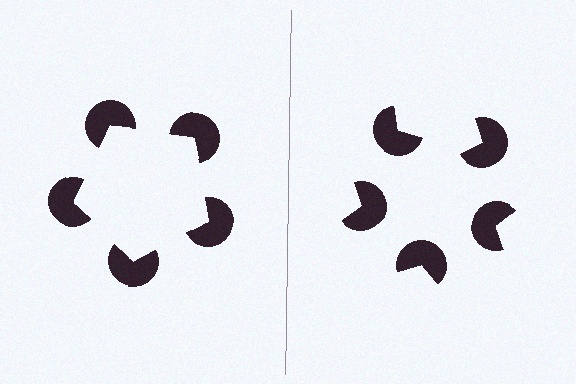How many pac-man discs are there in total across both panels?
10 — 5 on each side.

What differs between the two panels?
The pac-man discs are positioned identically on both sides; only the wedge orientations differ. On the left they align to a pentagon; on the right they are misaligned.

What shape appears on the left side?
An illusory pentagon.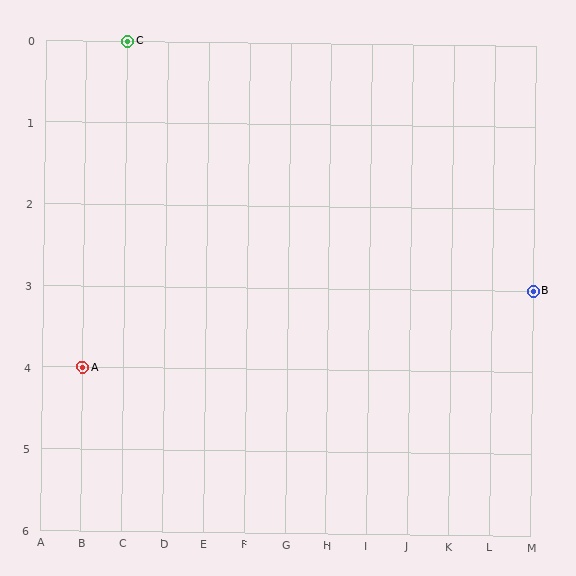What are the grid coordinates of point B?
Point B is at grid coordinates (M, 3).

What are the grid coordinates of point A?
Point A is at grid coordinates (B, 4).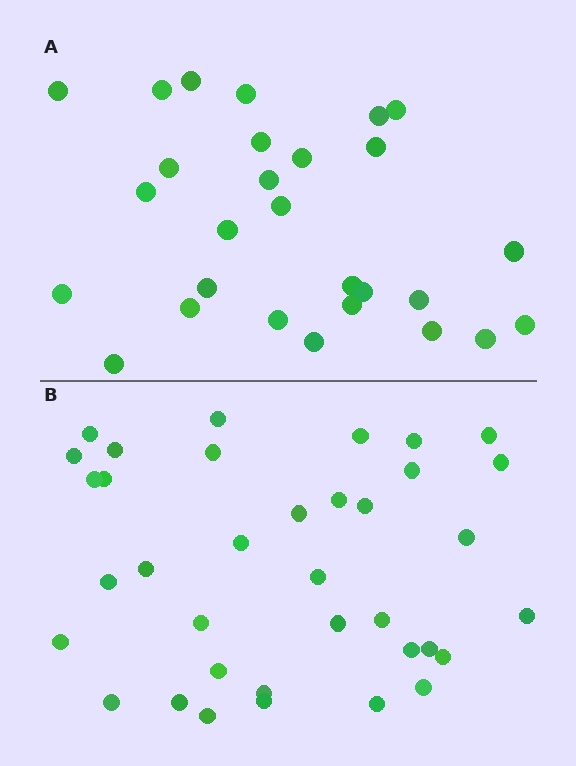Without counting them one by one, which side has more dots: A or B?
Region B (the bottom region) has more dots.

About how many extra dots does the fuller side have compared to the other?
Region B has roughly 8 or so more dots than region A.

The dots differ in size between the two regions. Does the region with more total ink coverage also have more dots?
No. Region A has more total ink coverage because its dots are larger, but region B actually contains more individual dots. Total area can be misleading — the number of items is what matters here.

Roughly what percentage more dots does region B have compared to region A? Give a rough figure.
About 30% more.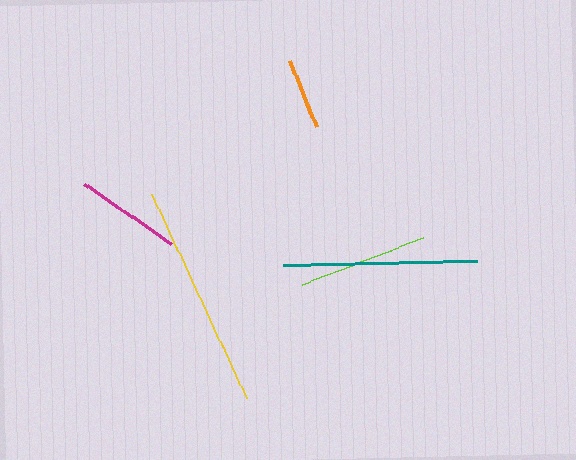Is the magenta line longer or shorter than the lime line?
The lime line is longer than the magenta line.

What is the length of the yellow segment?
The yellow segment is approximately 225 pixels long.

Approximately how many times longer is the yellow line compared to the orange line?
The yellow line is approximately 3.1 times the length of the orange line.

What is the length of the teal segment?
The teal segment is approximately 193 pixels long.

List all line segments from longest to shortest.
From longest to shortest: yellow, teal, lime, magenta, orange.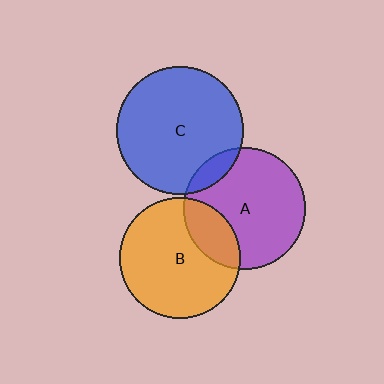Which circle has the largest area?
Circle C (blue).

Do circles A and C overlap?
Yes.